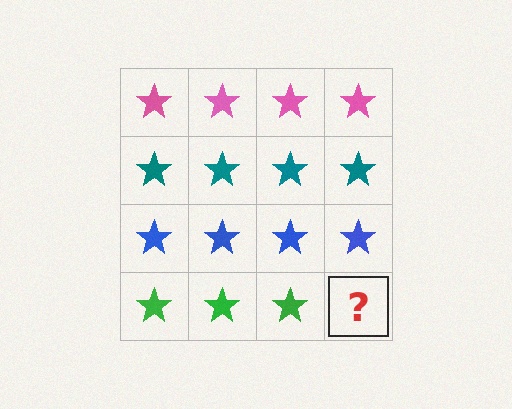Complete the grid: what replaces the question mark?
The question mark should be replaced with a green star.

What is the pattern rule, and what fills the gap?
The rule is that each row has a consistent color. The gap should be filled with a green star.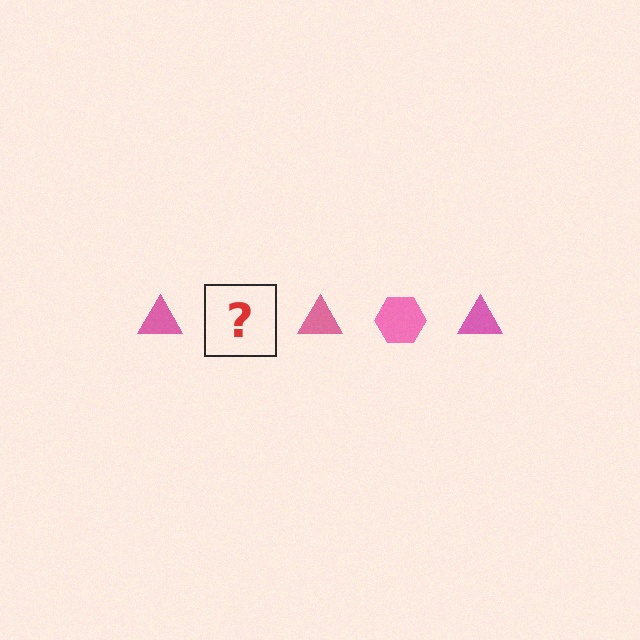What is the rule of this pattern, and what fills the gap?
The rule is that the pattern cycles through triangle, hexagon shapes in pink. The gap should be filled with a pink hexagon.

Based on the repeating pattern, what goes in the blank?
The blank should be a pink hexagon.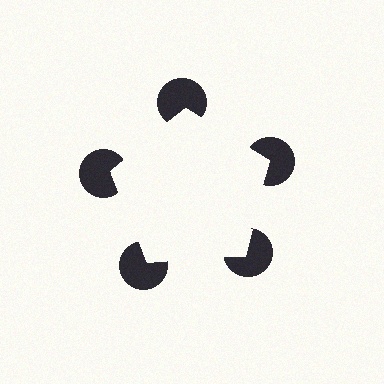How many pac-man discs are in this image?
There are 5 — one at each vertex of the illusory pentagon.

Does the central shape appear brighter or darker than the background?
It typically appears slightly brighter than the background, even though no actual brightness change is drawn.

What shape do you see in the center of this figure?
An illusory pentagon — its edges are inferred from the aligned wedge cuts in the pac-man discs, not physically drawn.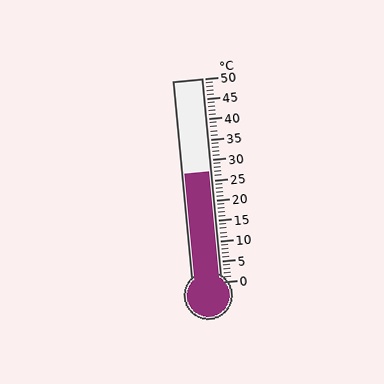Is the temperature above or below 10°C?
The temperature is above 10°C.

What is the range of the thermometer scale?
The thermometer scale ranges from 0°C to 50°C.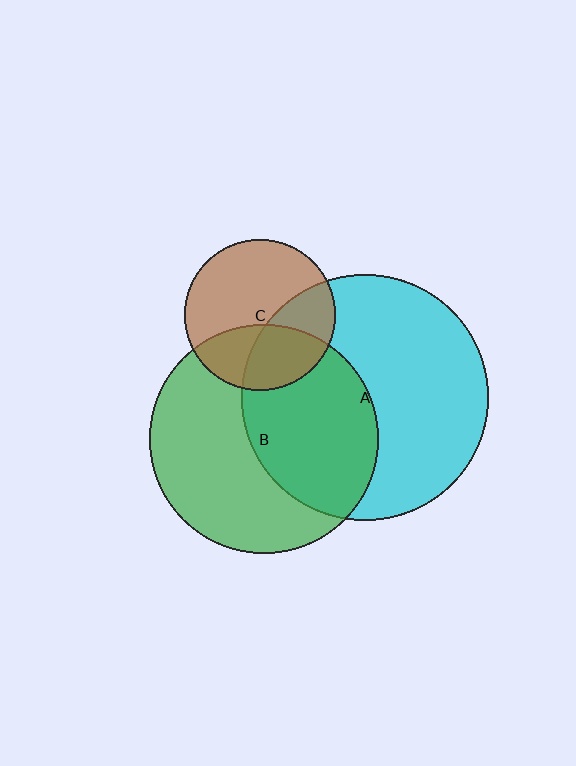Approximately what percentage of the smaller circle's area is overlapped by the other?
Approximately 35%.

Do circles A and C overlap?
Yes.